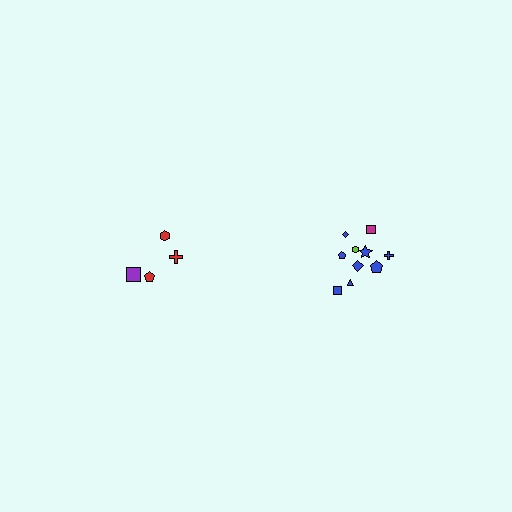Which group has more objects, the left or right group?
The right group.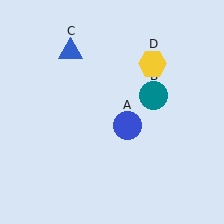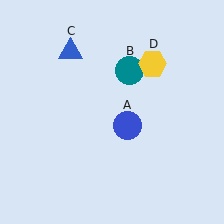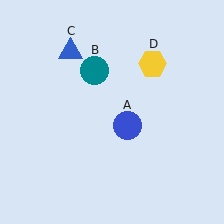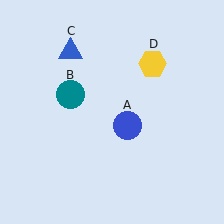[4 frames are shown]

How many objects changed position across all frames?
1 object changed position: teal circle (object B).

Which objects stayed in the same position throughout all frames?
Blue circle (object A) and blue triangle (object C) and yellow hexagon (object D) remained stationary.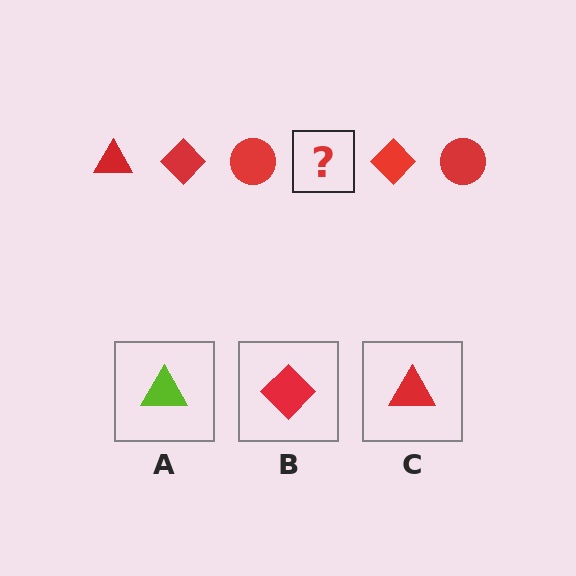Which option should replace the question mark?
Option C.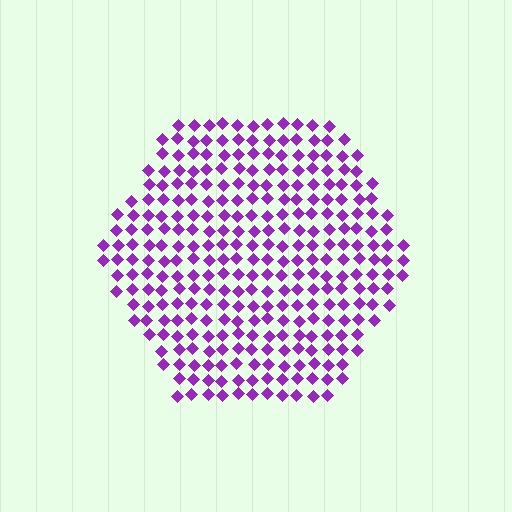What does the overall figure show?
The overall figure shows a hexagon.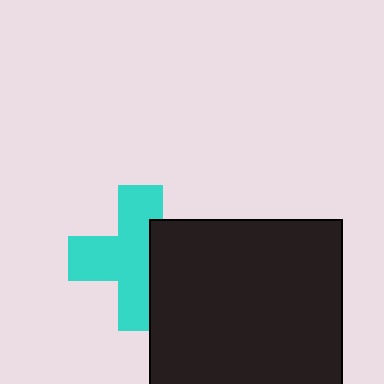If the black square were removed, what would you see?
You would see the complete cyan cross.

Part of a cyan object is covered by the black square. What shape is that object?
It is a cross.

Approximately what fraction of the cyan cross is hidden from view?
Roughly 34% of the cyan cross is hidden behind the black square.